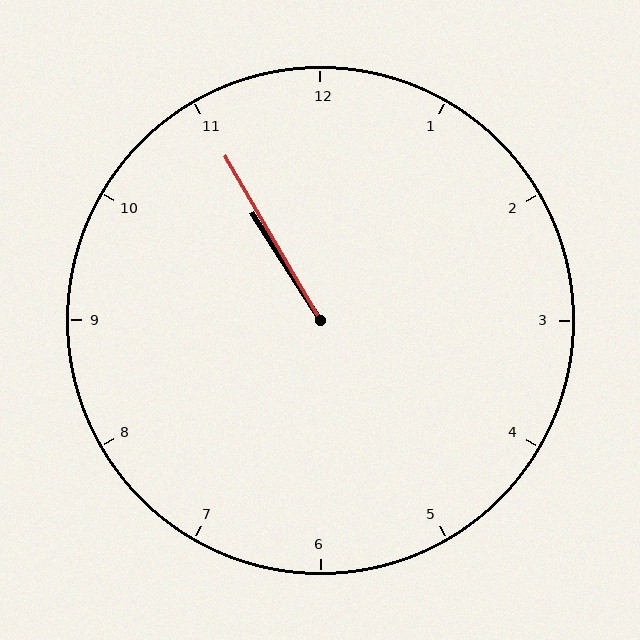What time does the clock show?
10:55.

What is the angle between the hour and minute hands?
Approximately 2 degrees.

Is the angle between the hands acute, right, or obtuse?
It is acute.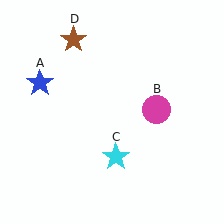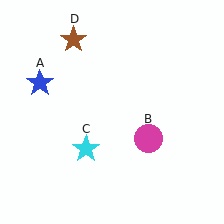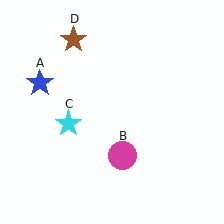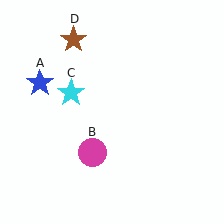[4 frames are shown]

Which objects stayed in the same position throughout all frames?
Blue star (object A) and brown star (object D) remained stationary.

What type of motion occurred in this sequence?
The magenta circle (object B), cyan star (object C) rotated clockwise around the center of the scene.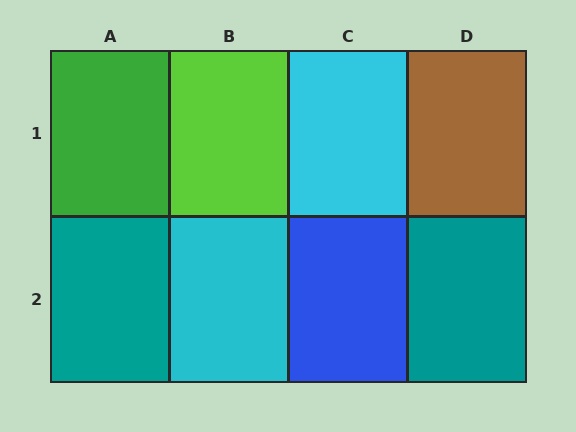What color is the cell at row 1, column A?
Green.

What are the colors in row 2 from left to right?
Teal, cyan, blue, teal.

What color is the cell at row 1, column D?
Brown.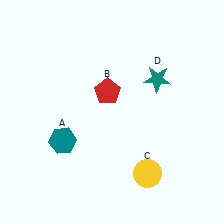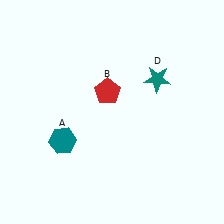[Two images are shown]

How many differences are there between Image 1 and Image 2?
There is 1 difference between the two images.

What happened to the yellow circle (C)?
The yellow circle (C) was removed in Image 2. It was in the bottom-right area of Image 1.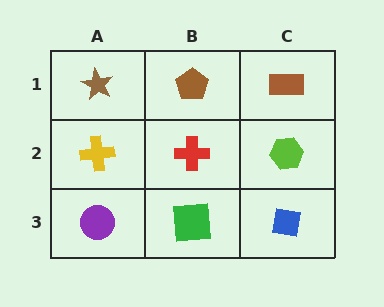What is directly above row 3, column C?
A lime hexagon.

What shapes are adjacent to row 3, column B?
A red cross (row 2, column B), a purple circle (row 3, column A), a blue square (row 3, column C).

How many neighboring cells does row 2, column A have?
3.